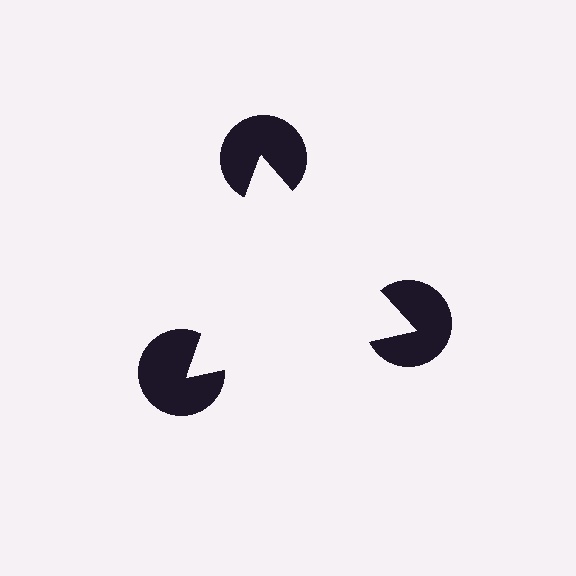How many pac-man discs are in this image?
There are 3 — one at each vertex of the illusory triangle.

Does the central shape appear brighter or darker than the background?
It typically appears slightly brighter than the background, even though no actual brightness change is drawn.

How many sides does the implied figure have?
3 sides.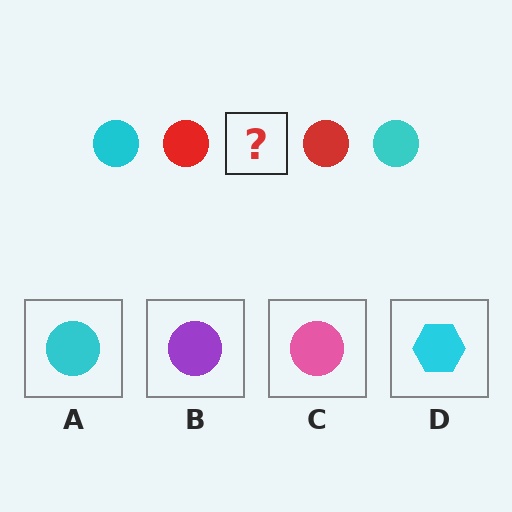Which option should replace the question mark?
Option A.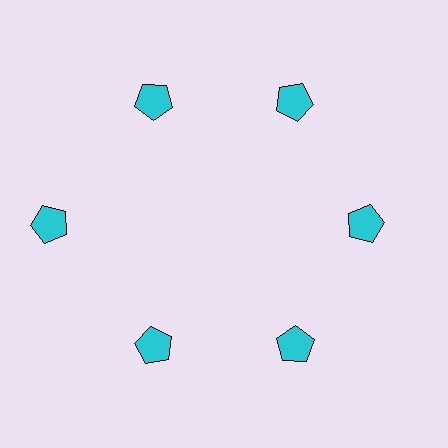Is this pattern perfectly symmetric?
No. The 6 cyan pentagons are arranged in a ring, but one element near the 9 o'clock position is pushed outward from the center, breaking the 6-fold rotational symmetry.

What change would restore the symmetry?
The symmetry would be restored by moving it inward, back onto the ring so that all 6 pentagons sit at equal angles and equal distance from the center.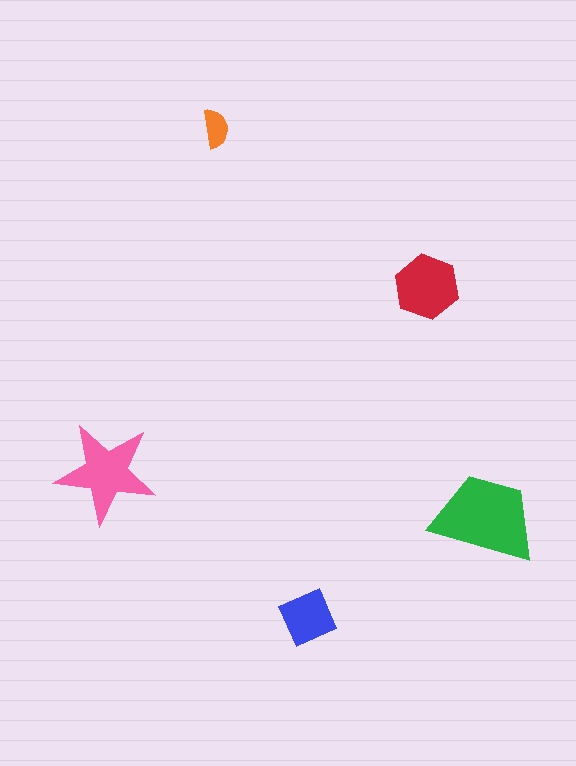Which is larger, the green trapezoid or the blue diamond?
The green trapezoid.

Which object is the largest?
The green trapezoid.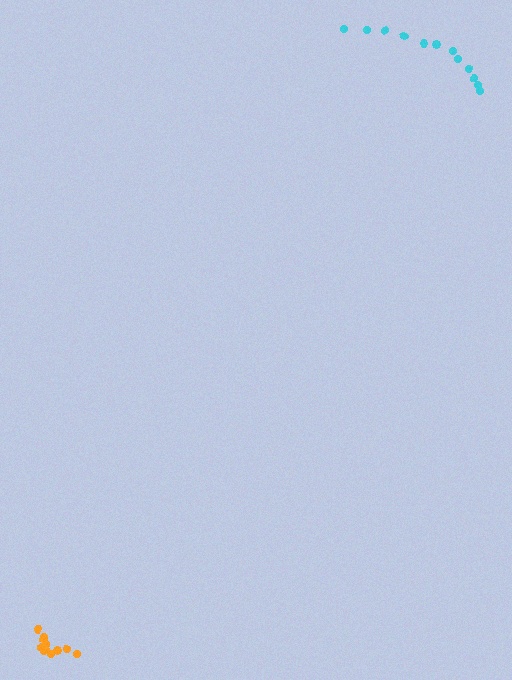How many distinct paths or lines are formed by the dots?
There are 2 distinct paths.